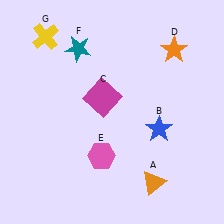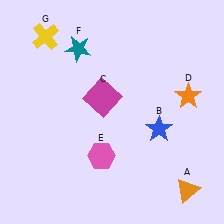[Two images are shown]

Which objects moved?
The objects that moved are: the orange triangle (A), the orange star (D).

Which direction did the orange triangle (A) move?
The orange triangle (A) moved right.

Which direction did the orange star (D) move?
The orange star (D) moved down.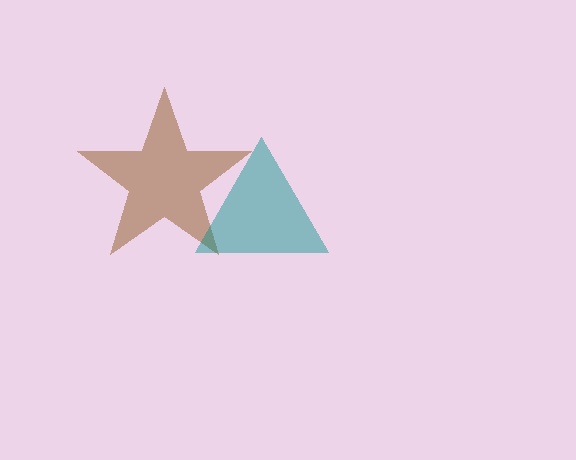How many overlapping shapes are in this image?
There are 2 overlapping shapes in the image.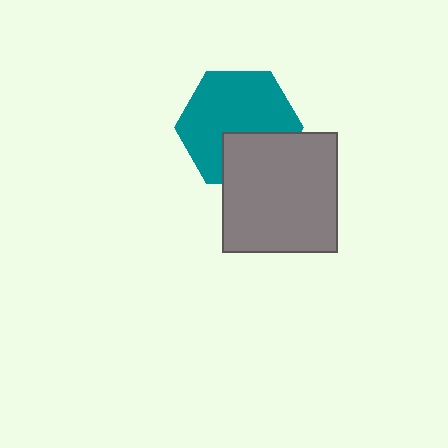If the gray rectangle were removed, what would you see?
You would see the complete teal hexagon.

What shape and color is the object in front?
The object in front is a gray rectangle.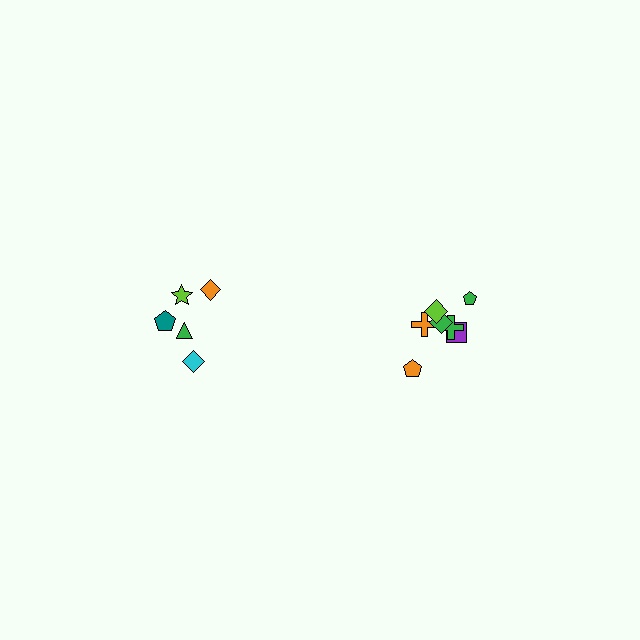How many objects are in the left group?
There are 5 objects.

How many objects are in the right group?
There are 7 objects.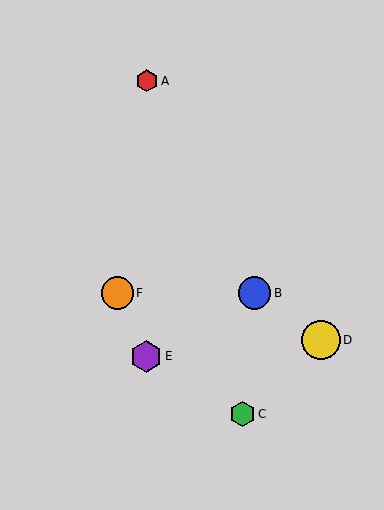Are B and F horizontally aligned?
Yes, both are at y≈293.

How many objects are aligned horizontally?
2 objects (B, F) are aligned horizontally.